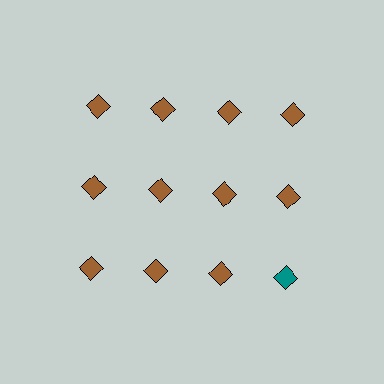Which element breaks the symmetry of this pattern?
The teal diamond in the third row, second from right column breaks the symmetry. All other shapes are brown diamonds.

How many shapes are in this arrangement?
There are 12 shapes arranged in a grid pattern.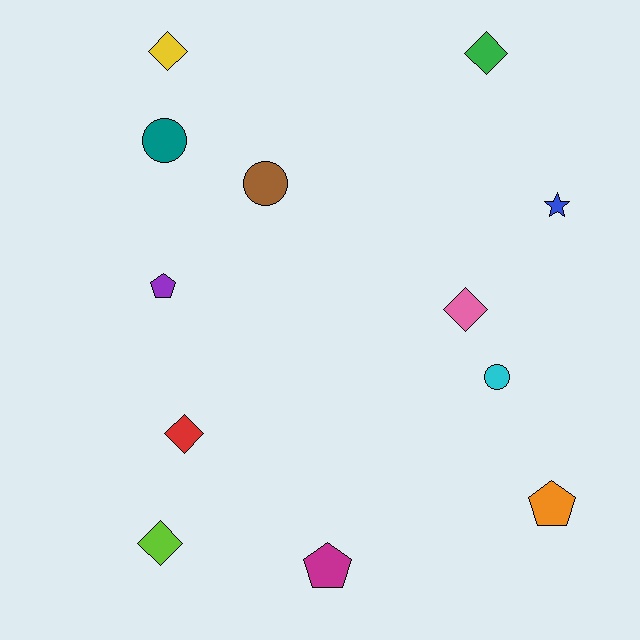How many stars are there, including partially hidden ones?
There is 1 star.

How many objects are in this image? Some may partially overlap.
There are 12 objects.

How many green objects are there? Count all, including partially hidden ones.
There is 1 green object.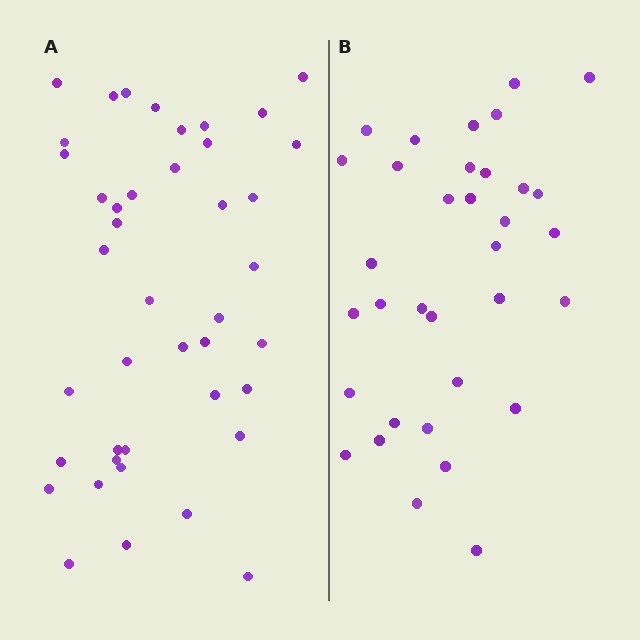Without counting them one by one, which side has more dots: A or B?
Region A (the left region) has more dots.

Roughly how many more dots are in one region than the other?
Region A has roughly 8 or so more dots than region B.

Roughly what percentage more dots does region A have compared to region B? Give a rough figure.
About 25% more.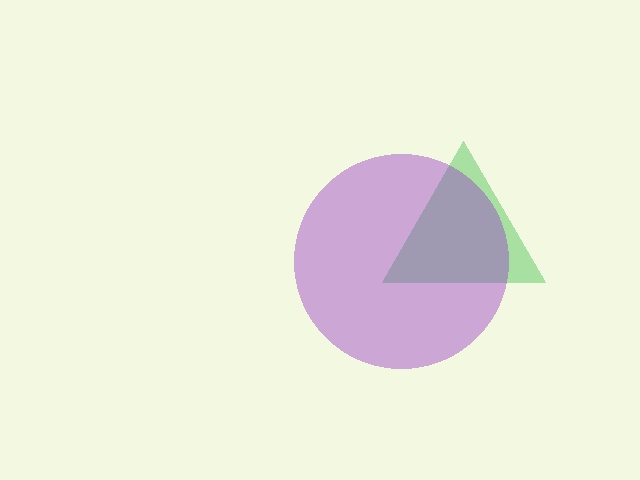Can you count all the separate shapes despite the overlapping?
Yes, there are 2 separate shapes.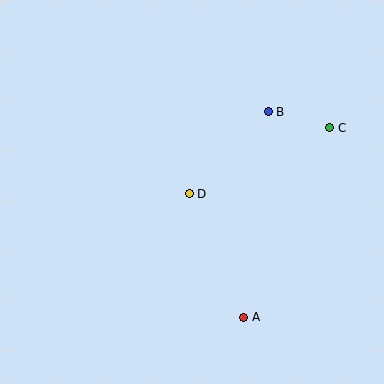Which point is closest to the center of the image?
Point D at (189, 194) is closest to the center.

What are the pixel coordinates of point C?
Point C is at (330, 128).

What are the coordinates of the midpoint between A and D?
The midpoint between A and D is at (217, 256).